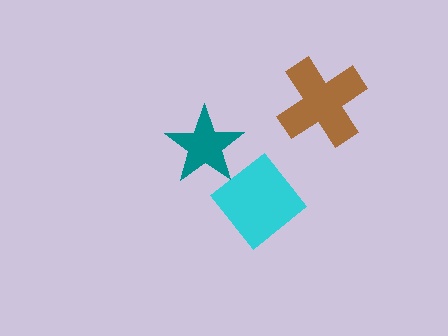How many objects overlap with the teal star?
1 object overlaps with the teal star.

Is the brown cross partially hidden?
No, no other shape covers it.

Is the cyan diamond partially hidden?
Yes, it is partially covered by another shape.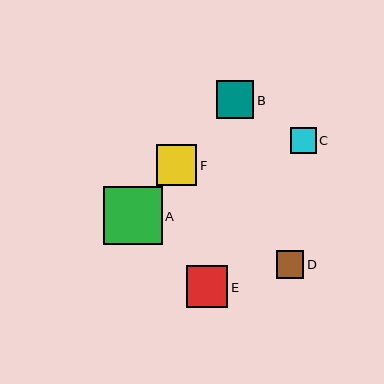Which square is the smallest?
Square C is the smallest with a size of approximately 26 pixels.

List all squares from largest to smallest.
From largest to smallest: A, E, F, B, D, C.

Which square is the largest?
Square A is the largest with a size of approximately 58 pixels.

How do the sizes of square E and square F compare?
Square E and square F are approximately the same size.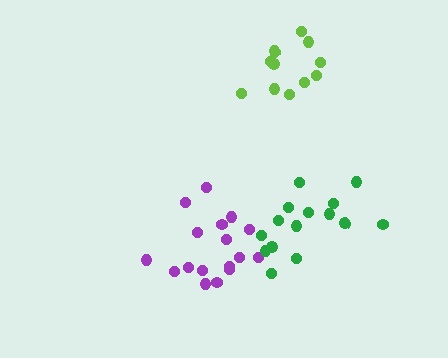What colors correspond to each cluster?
The clusters are colored: purple, lime, green.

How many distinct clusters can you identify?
There are 3 distinct clusters.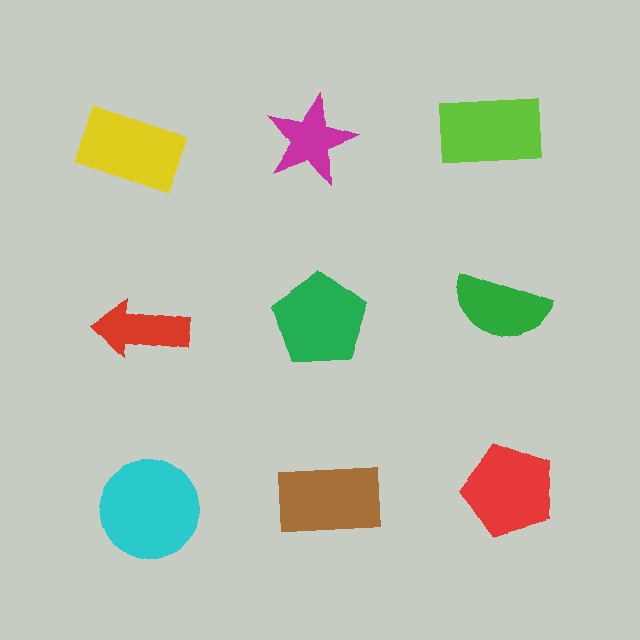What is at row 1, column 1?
A yellow rectangle.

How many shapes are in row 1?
3 shapes.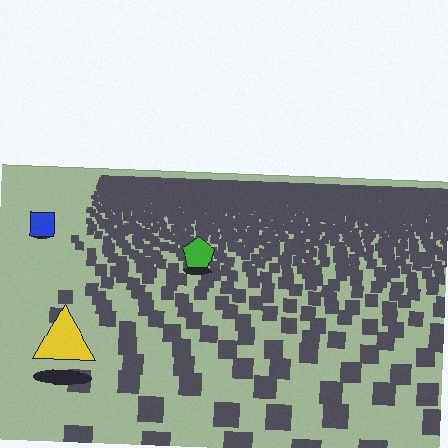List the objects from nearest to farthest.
From nearest to farthest: the yellow triangle, the green pentagon, the blue square.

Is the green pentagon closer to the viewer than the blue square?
Yes. The green pentagon is closer — you can tell from the texture gradient: the ground texture is coarser near it.